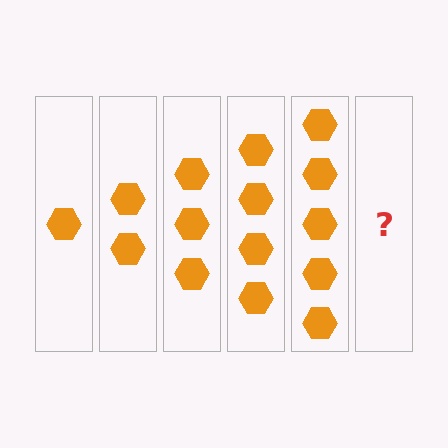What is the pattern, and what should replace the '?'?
The pattern is that each step adds one more hexagon. The '?' should be 6 hexagons.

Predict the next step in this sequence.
The next step is 6 hexagons.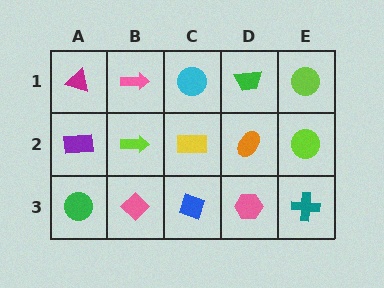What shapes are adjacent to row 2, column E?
A lime circle (row 1, column E), a teal cross (row 3, column E), an orange ellipse (row 2, column D).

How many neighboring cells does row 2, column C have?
4.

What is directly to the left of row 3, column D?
A blue diamond.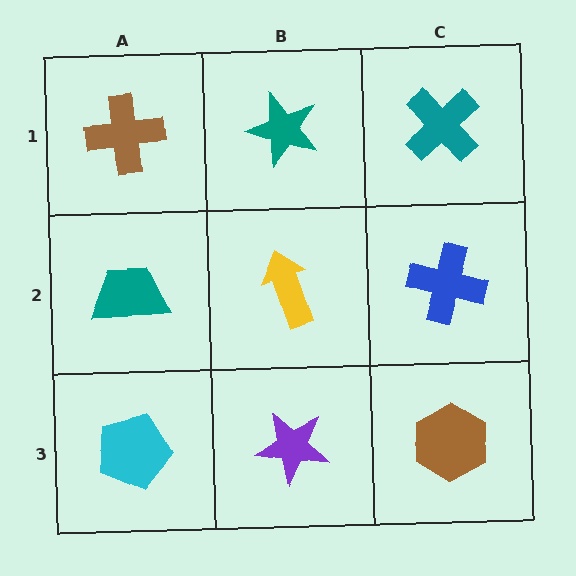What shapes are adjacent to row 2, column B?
A teal star (row 1, column B), a purple star (row 3, column B), a teal trapezoid (row 2, column A), a blue cross (row 2, column C).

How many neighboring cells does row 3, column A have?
2.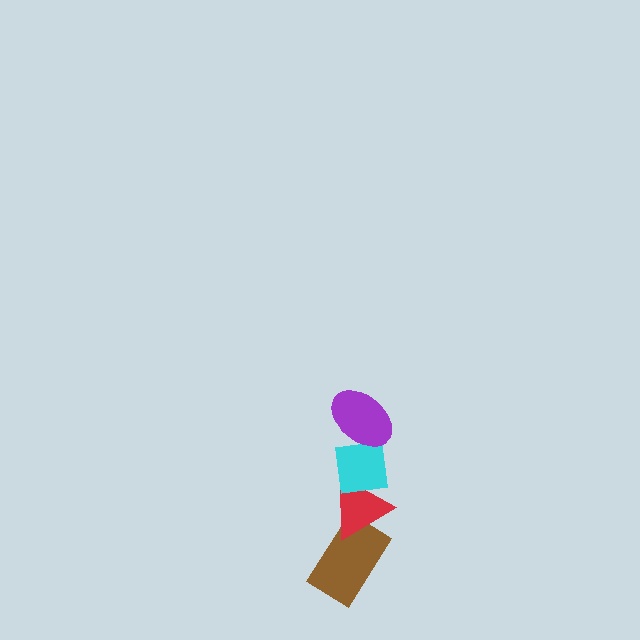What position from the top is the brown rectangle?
The brown rectangle is 4th from the top.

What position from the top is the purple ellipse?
The purple ellipse is 1st from the top.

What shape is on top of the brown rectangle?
The red triangle is on top of the brown rectangle.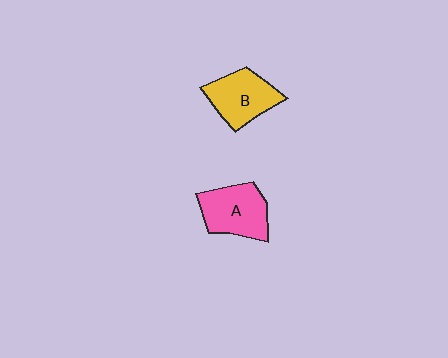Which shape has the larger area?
Shape A (pink).